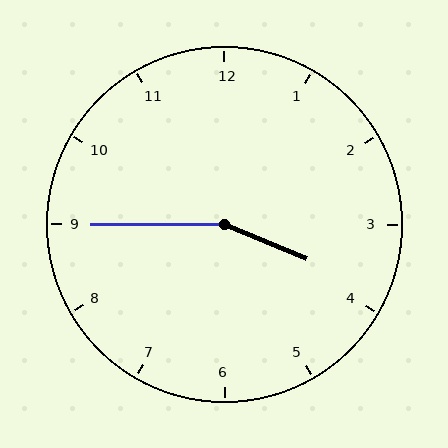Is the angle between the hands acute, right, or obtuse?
It is obtuse.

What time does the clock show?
3:45.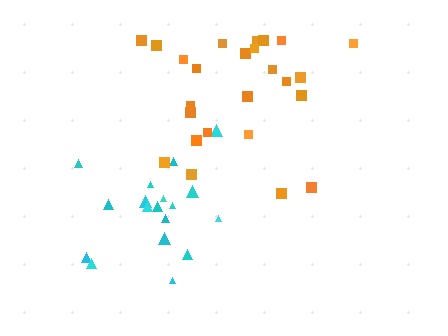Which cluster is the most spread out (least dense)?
Cyan.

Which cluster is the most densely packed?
Orange.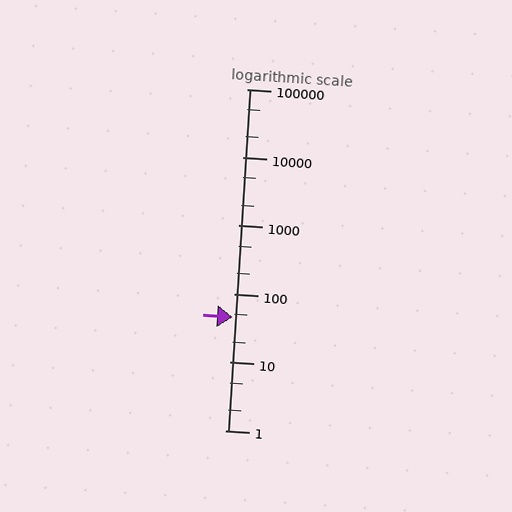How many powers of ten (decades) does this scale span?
The scale spans 5 decades, from 1 to 100000.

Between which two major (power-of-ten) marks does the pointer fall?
The pointer is between 10 and 100.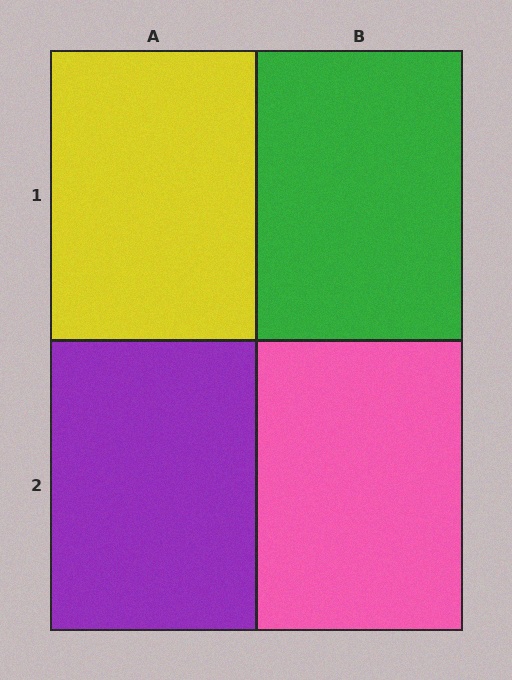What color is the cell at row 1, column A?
Yellow.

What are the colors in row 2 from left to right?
Purple, pink.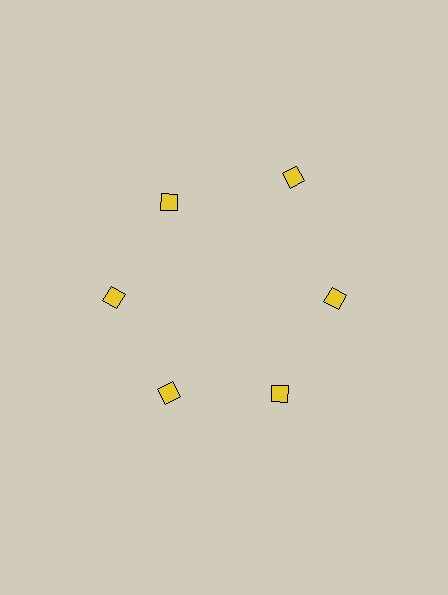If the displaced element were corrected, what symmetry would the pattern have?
It would have 6-fold rotational symmetry — the pattern would map onto itself every 60 degrees.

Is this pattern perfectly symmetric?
No. The 6 yellow diamonds are arranged in a ring, but one element near the 1 o'clock position is pushed outward from the center, breaking the 6-fold rotational symmetry.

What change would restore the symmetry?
The symmetry would be restored by moving it inward, back onto the ring so that all 6 diamonds sit at equal angles and equal distance from the center.